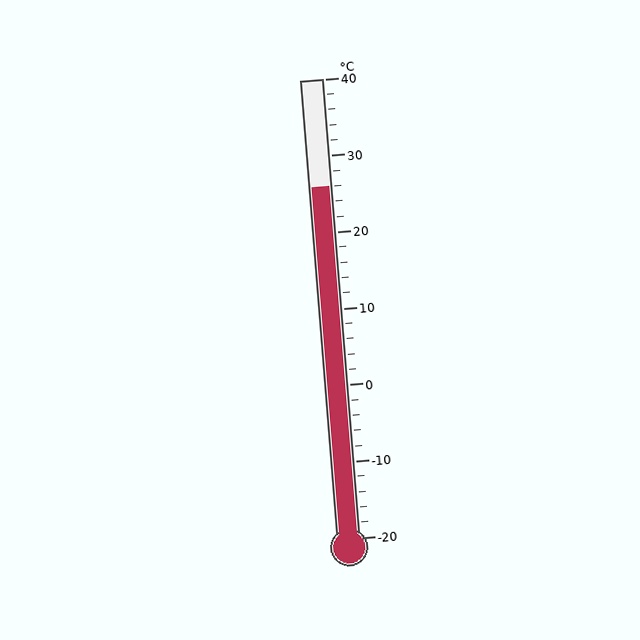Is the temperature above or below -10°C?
The temperature is above -10°C.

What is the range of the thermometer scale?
The thermometer scale ranges from -20°C to 40°C.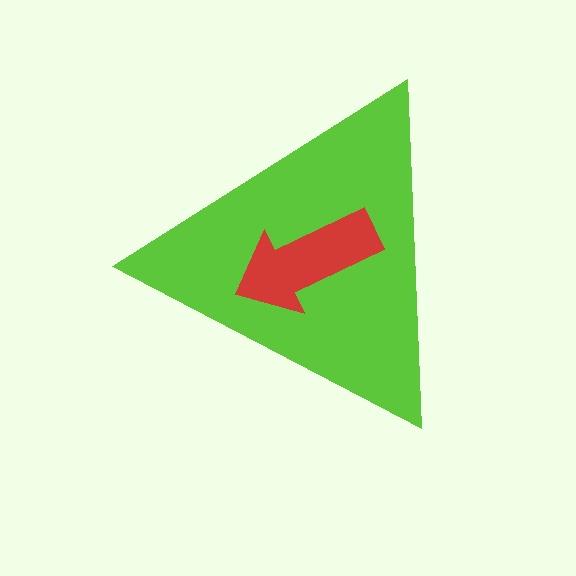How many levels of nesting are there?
2.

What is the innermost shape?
The red arrow.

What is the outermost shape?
The lime triangle.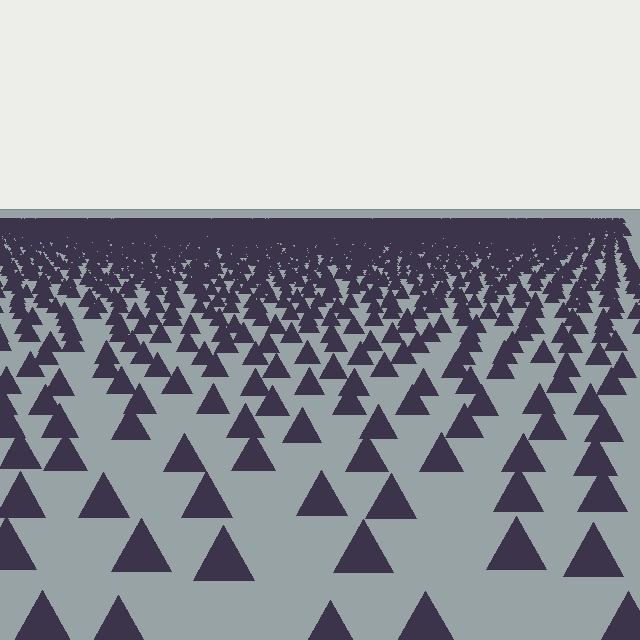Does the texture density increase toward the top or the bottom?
Density increases toward the top.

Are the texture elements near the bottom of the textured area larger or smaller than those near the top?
Larger. Near the bottom, elements are closer to the viewer and appear at a bigger on-screen size.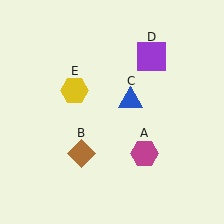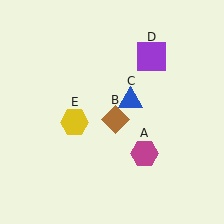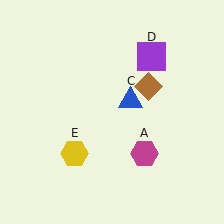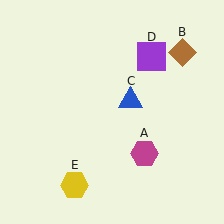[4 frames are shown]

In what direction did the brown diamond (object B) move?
The brown diamond (object B) moved up and to the right.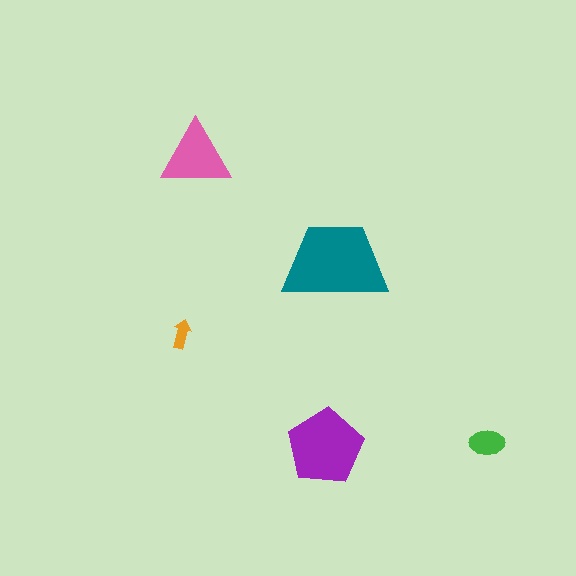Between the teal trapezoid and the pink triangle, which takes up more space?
The teal trapezoid.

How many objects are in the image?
There are 5 objects in the image.